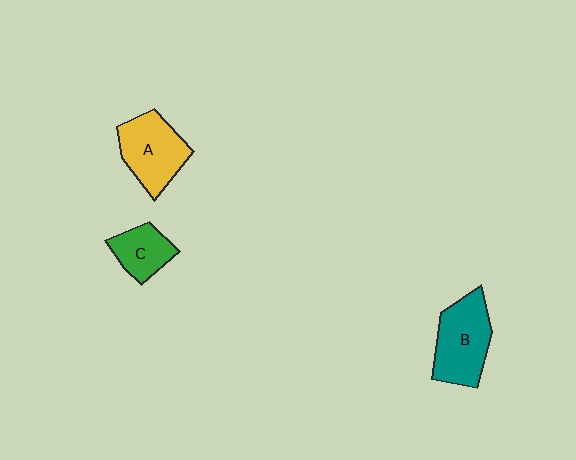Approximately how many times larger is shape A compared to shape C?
Approximately 1.6 times.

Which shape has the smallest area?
Shape C (green).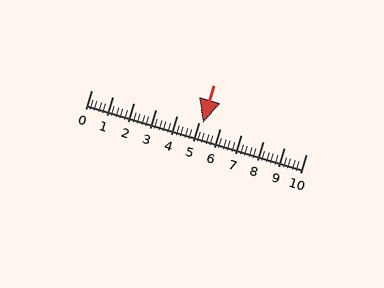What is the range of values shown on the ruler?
The ruler shows values from 0 to 10.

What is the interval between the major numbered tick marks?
The major tick marks are spaced 1 units apart.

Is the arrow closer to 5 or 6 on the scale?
The arrow is closer to 5.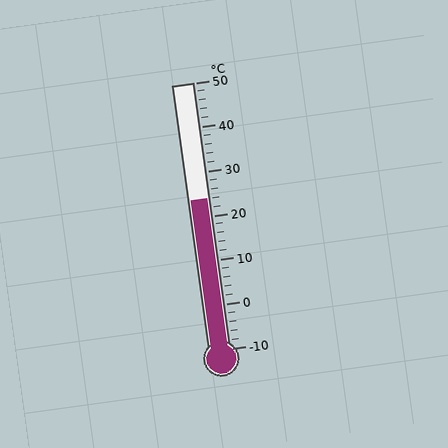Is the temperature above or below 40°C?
The temperature is below 40°C.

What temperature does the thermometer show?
The thermometer shows approximately 24°C.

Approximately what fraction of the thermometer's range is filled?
The thermometer is filled to approximately 55% of its range.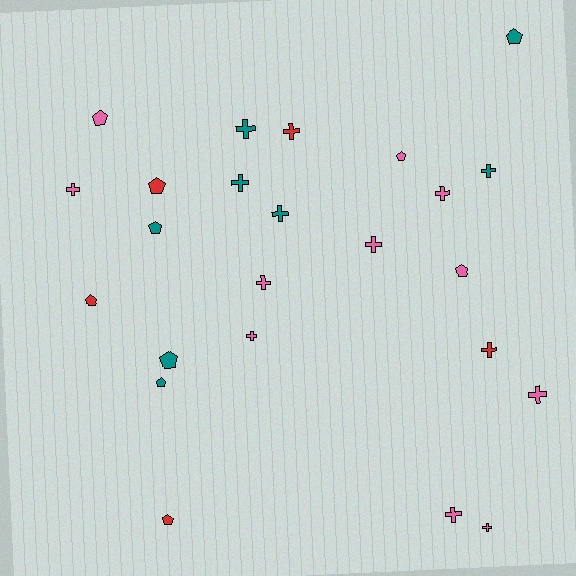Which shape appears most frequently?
Cross, with 14 objects.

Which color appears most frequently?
Pink, with 11 objects.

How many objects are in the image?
There are 24 objects.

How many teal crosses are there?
There are 4 teal crosses.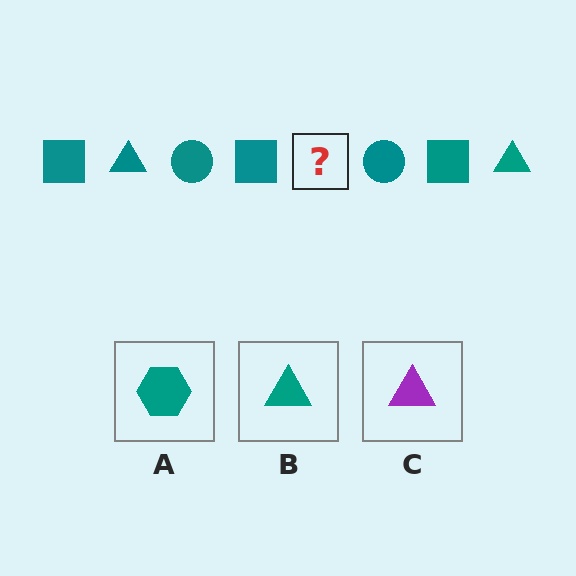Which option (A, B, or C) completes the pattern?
B.